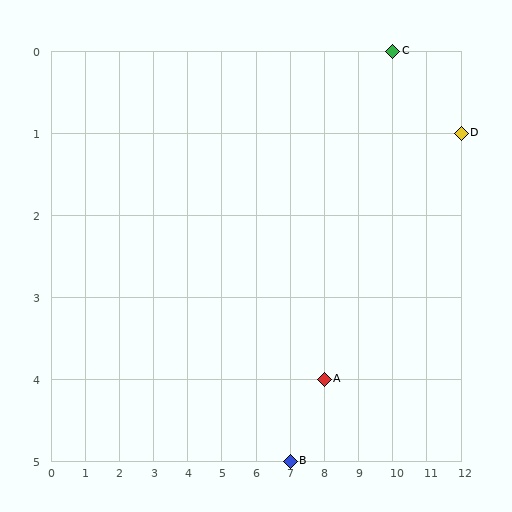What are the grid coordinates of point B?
Point B is at grid coordinates (7, 5).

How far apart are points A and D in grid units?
Points A and D are 4 columns and 3 rows apart (about 5.0 grid units diagonally).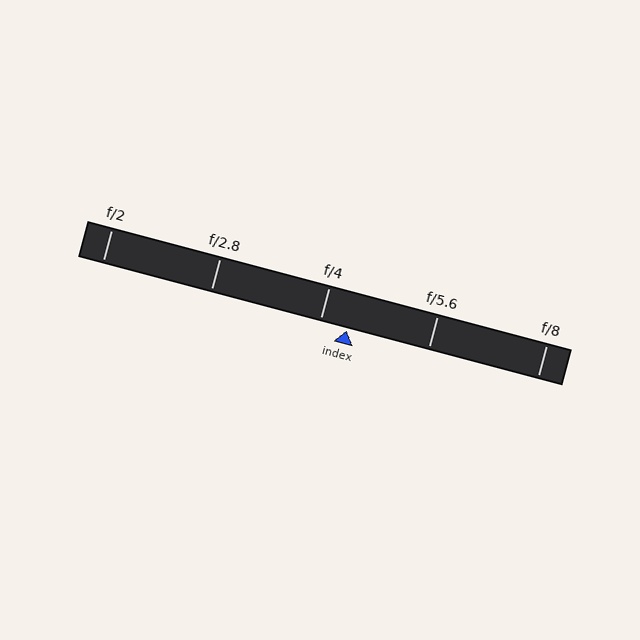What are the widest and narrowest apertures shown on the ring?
The widest aperture shown is f/2 and the narrowest is f/8.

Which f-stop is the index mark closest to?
The index mark is closest to f/4.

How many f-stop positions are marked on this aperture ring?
There are 5 f-stop positions marked.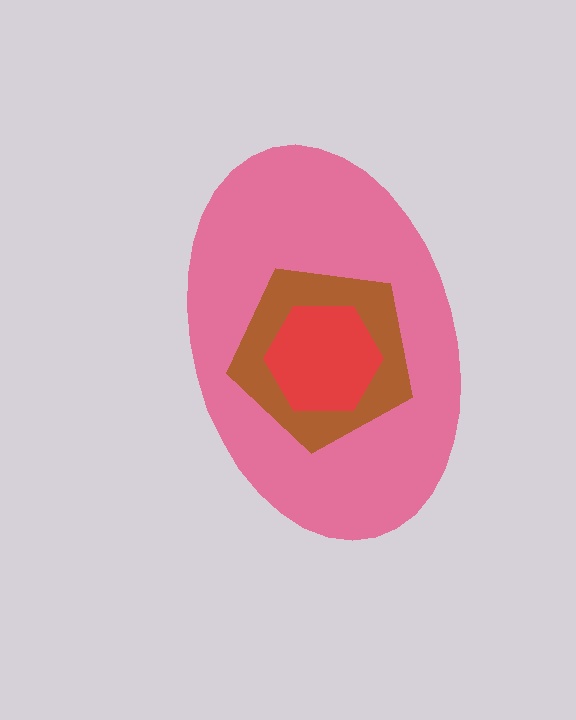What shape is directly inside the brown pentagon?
The red hexagon.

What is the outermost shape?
The pink ellipse.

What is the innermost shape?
The red hexagon.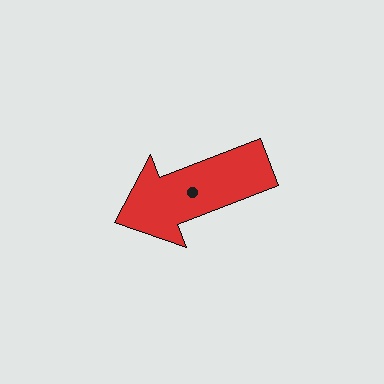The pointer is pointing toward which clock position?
Roughly 8 o'clock.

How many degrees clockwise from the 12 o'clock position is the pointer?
Approximately 249 degrees.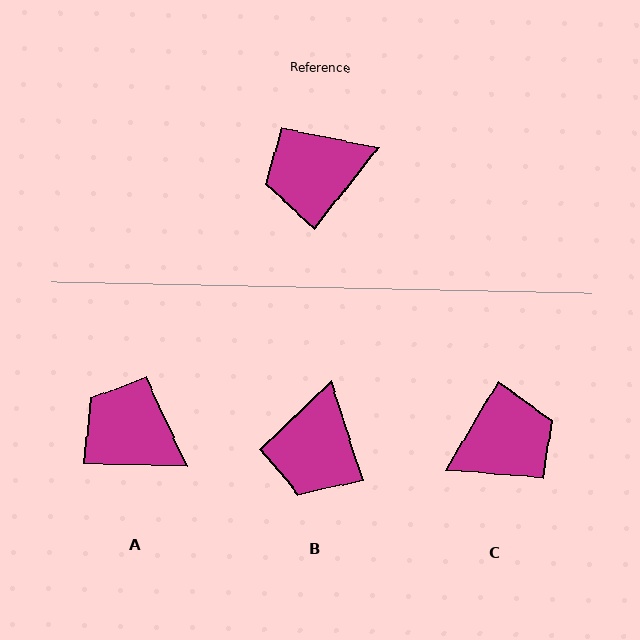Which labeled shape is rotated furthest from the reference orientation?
C, about 173 degrees away.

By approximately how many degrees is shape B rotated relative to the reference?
Approximately 56 degrees counter-clockwise.